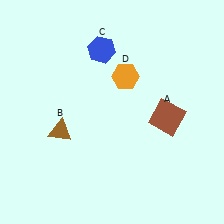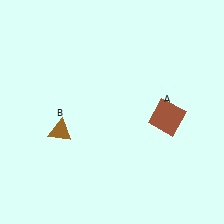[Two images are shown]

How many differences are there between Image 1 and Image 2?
There are 2 differences between the two images.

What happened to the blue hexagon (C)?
The blue hexagon (C) was removed in Image 2. It was in the top-left area of Image 1.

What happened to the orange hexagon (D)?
The orange hexagon (D) was removed in Image 2. It was in the top-right area of Image 1.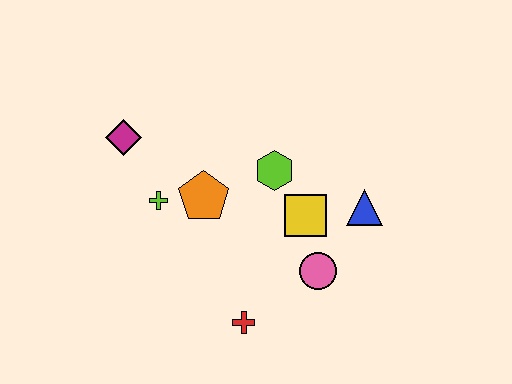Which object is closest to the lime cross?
The orange pentagon is closest to the lime cross.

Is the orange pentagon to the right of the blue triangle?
No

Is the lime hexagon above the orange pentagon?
Yes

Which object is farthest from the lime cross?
The blue triangle is farthest from the lime cross.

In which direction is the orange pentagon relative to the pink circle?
The orange pentagon is to the left of the pink circle.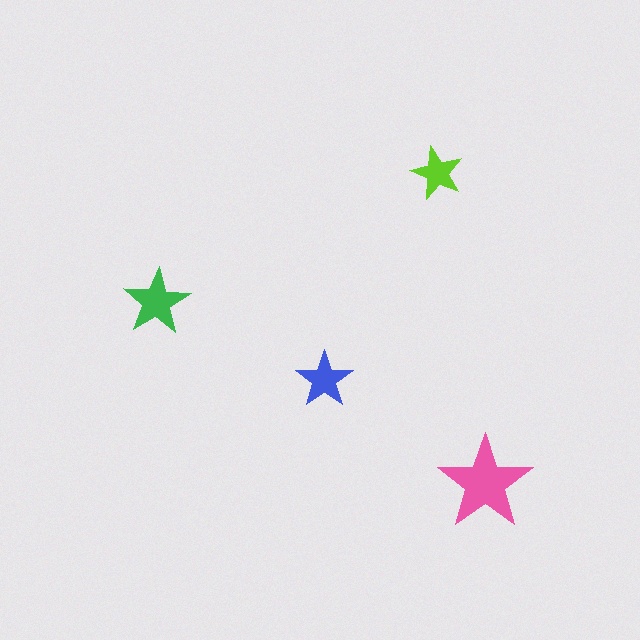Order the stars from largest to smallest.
the pink one, the green one, the blue one, the lime one.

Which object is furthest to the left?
The green star is leftmost.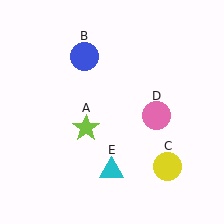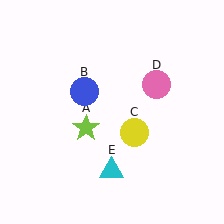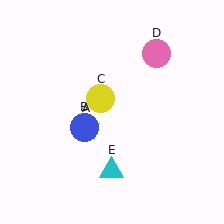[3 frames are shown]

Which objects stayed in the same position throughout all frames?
Lime star (object A) and cyan triangle (object E) remained stationary.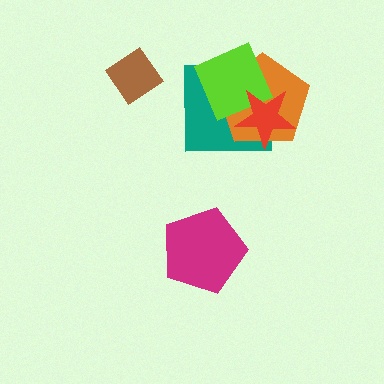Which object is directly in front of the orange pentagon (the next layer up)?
The lime diamond is directly in front of the orange pentagon.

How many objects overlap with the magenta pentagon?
0 objects overlap with the magenta pentagon.